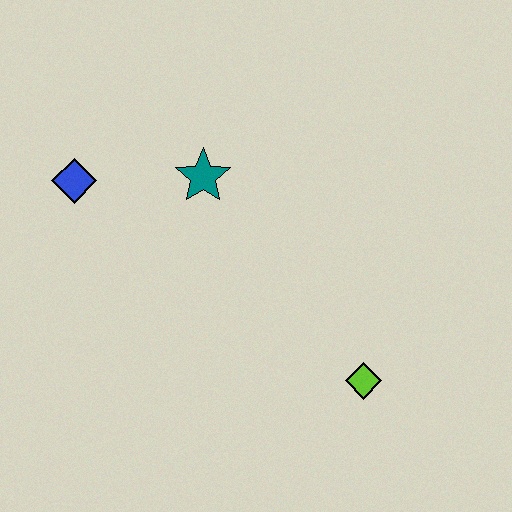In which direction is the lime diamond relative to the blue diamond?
The lime diamond is to the right of the blue diamond.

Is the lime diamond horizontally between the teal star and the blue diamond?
No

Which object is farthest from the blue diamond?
The lime diamond is farthest from the blue diamond.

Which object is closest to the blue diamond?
The teal star is closest to the blue diamond.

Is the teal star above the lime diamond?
Yes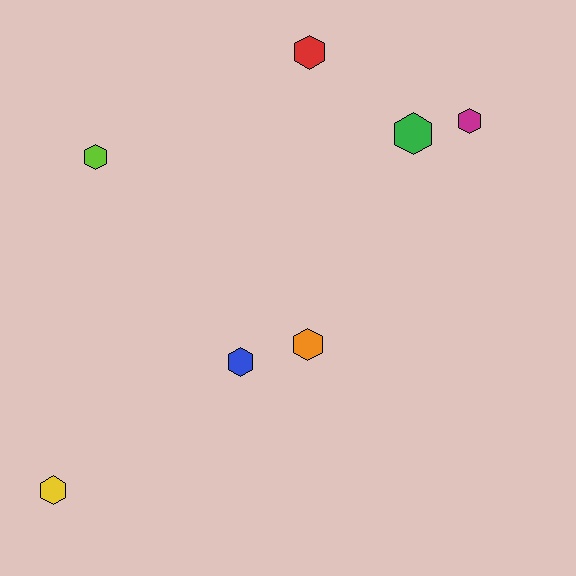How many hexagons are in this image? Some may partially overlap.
There are 7 hexagons.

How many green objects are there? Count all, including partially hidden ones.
There is 1 green object.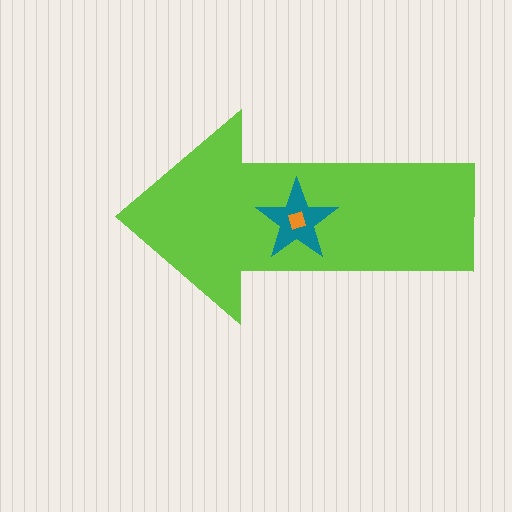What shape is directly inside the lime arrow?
The teal star.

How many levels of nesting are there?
3.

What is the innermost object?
The orange square.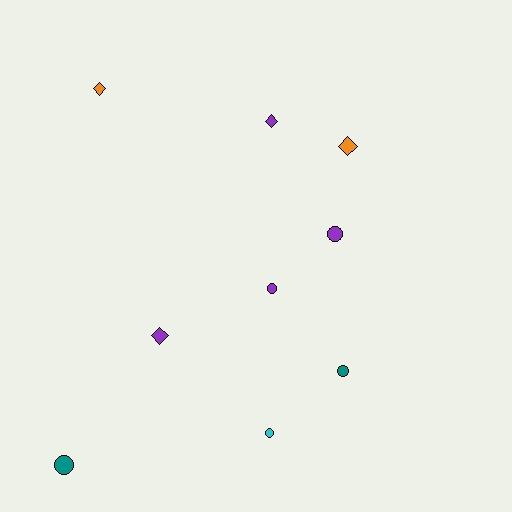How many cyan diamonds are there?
There are no cyan diamonds.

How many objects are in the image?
There are 9 objects.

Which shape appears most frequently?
Circle, with 5 objects.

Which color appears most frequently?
Purple, with 4 objects.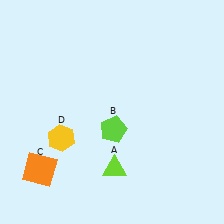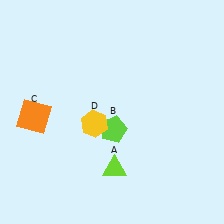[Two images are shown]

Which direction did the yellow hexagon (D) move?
The yellow hexagon (D) moved right.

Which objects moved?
The objects that moved are: the orange square (C), the yellow hexagon (D).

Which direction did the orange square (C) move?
The orange square (C) moved up.